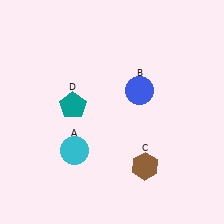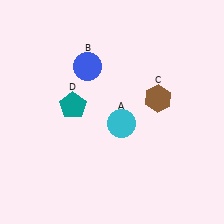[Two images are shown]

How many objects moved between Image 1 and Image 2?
3 objects moved between the two images.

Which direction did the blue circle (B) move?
The blue circle (B) moved left.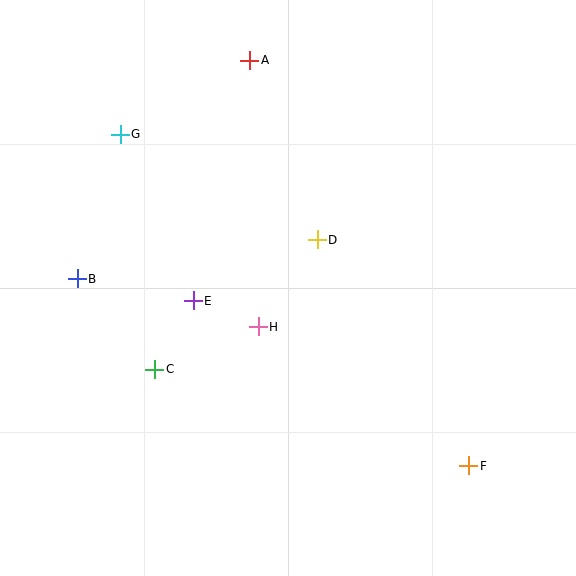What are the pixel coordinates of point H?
Point H is at (258, 327).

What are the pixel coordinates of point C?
Point C is at (155, 369).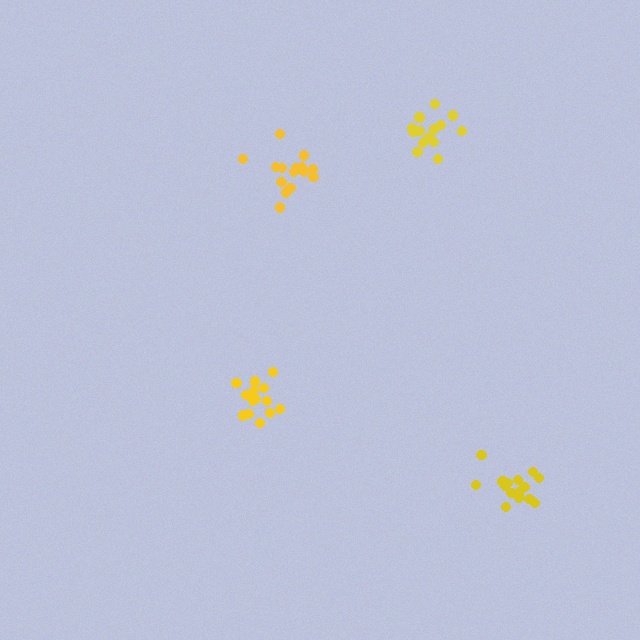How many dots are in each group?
Group 1: 15 dots, Group 2: 14 dots, Group 3: 15 dots, Group 4: 15 dots (59 total).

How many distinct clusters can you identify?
There are 4 distinct clusters.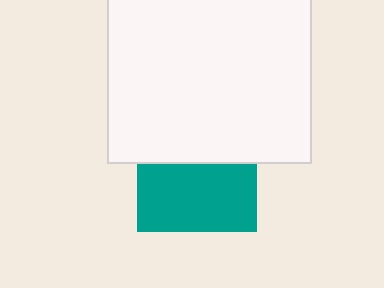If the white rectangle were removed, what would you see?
You would see the complete teal square.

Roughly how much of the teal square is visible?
About half of it is visible (roughly 57%).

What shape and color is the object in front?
The object in front is a white rectangle.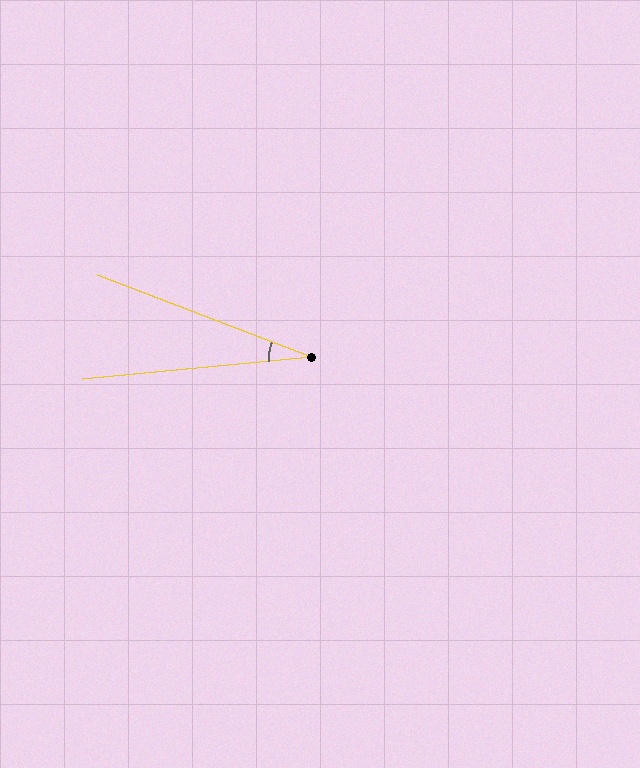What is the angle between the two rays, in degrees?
Approximately 27 degrees.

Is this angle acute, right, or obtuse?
It is acute.